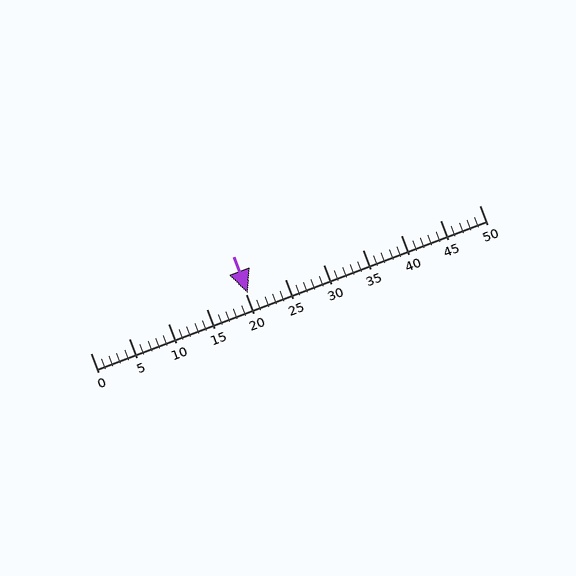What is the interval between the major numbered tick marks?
The major tick marks are spaced 5 units apart.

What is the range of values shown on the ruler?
The ruler shows values from 0 to 50.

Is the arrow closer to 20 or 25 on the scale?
The arrow is closer to 20.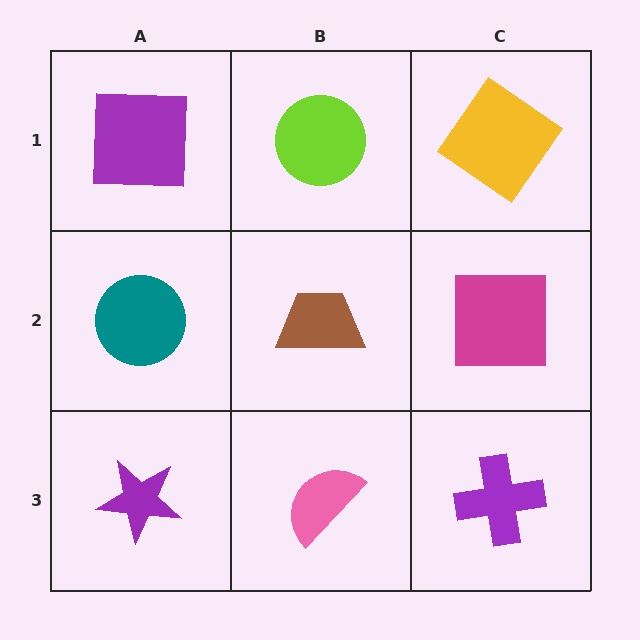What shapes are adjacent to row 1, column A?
A teal circle (row 2, column A), a lime circle (row 1, column B).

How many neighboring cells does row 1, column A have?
2.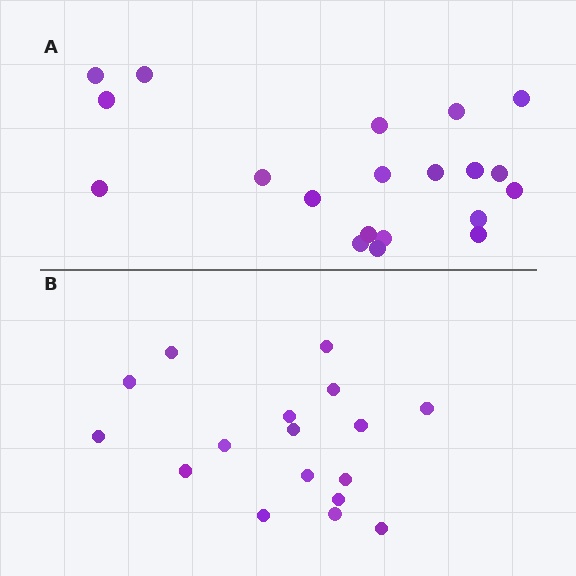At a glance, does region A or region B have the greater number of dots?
Region A (the top region) has more dots.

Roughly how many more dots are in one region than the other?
Region A has just a few more — roughly 2 or 3 more dots than region B.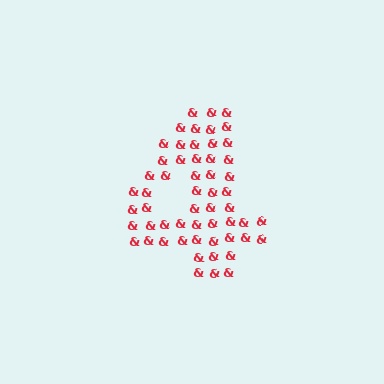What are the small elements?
The small elements are ampersands.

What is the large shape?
The large shape is the digit 4.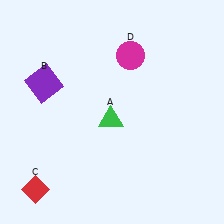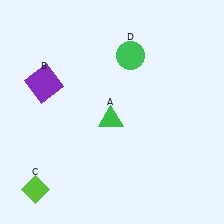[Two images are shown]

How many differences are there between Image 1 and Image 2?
There are 2 differences between the two images.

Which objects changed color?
C changed from red to lime. D changed from magenta to green.